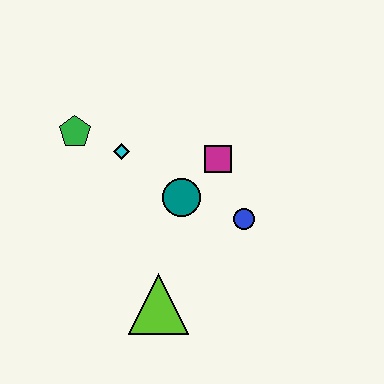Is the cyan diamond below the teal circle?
No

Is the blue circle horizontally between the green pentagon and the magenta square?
No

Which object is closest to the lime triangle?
The teal circle is closest to the lime triangle.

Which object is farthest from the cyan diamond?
The lime triangle is farthest from the cyan diamond.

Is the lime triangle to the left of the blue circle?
Yes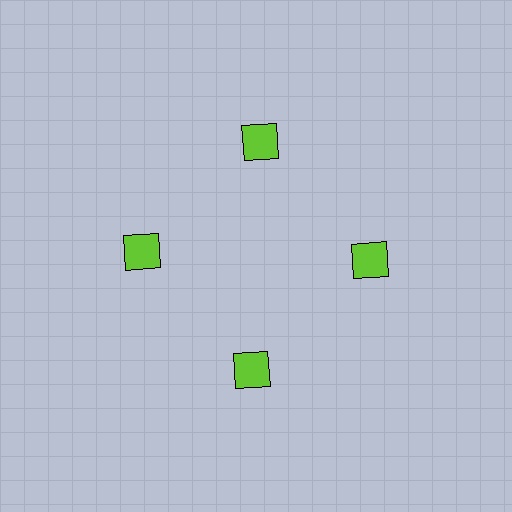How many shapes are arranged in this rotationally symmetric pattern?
There are 4 shapes, arranged in 4 groups of 1.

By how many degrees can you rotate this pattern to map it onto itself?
The pattern maps onto itself every 90 degrees of rotation.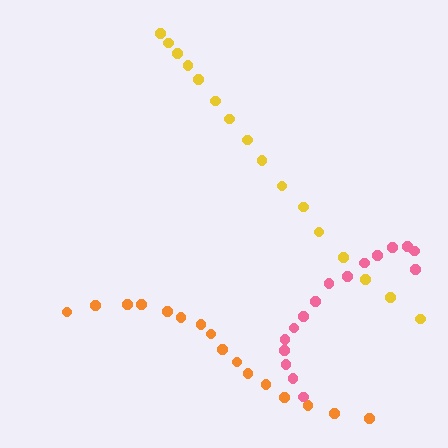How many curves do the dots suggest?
There are 3 distinct paths.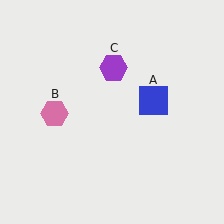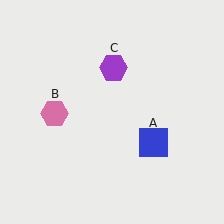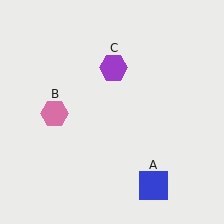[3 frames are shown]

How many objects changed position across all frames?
1 object changed position: blue square (object A).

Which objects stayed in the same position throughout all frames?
Pink hexagon (object B) and purple hexagon (object C) remained stationary.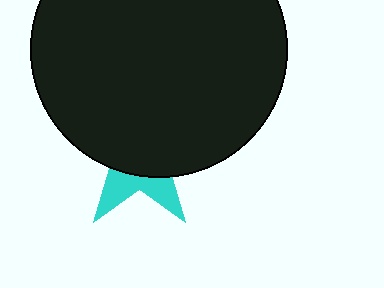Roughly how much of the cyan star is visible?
A small part of it is visible (roughly 30%).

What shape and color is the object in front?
The object in front is a black circle.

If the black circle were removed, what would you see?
You would see the complete cyan star.